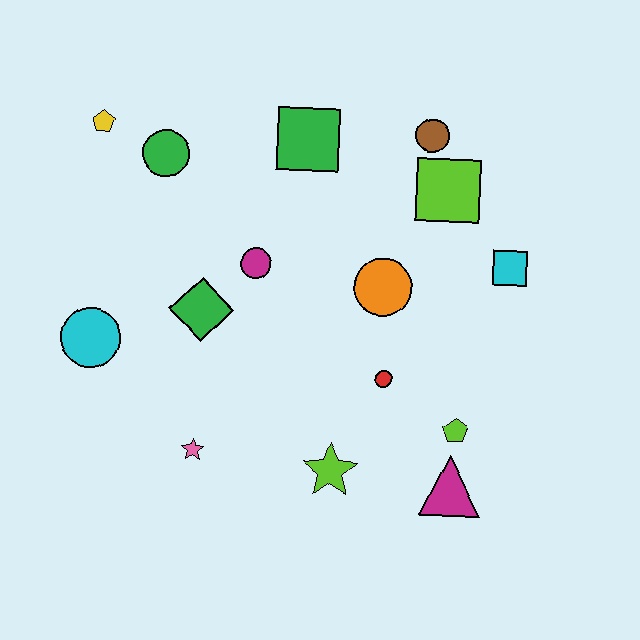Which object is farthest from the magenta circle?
The magenta triangle is farthest from the magenta circle.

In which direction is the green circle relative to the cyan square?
The green circle is to the left of the cyan square.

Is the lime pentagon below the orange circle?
Yes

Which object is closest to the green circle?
The yellow pentagon is closest to the green circle.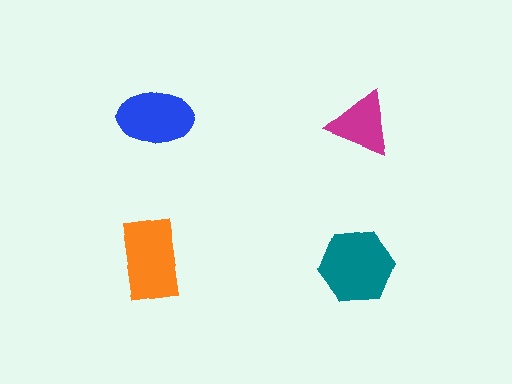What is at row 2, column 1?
An orange rectangle.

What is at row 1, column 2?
A magenta triangle.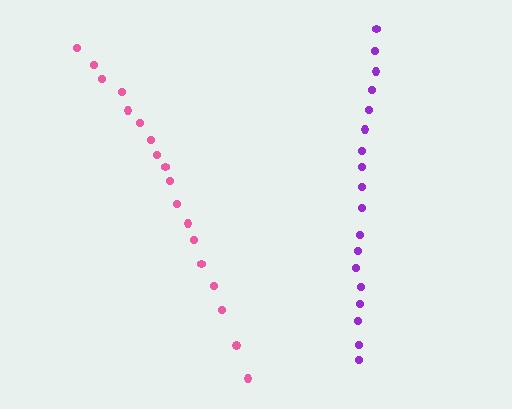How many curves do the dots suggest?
There are 2 distinct paths.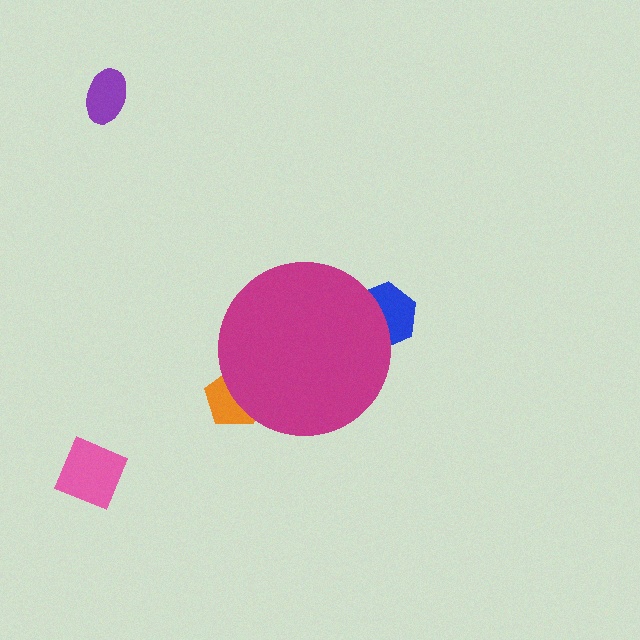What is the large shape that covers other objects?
A magenta circle.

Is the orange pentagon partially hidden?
Yes, the orange pentagon is partially hidden behind the magenta circle.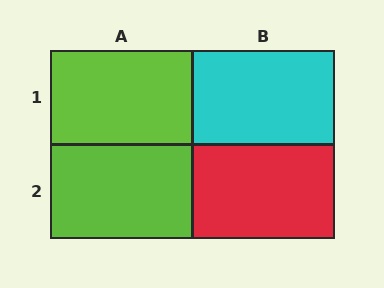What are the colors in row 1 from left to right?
Lime, cyan.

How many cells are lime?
2 cells are lime.